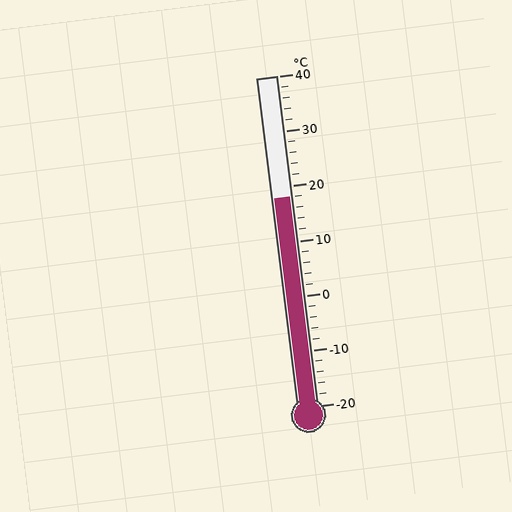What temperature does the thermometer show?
The thermometer shows approximately 18°C.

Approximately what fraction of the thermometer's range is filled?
The thermometer is filled to approximately 65% of its range.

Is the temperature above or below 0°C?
The temperature is above 0°C.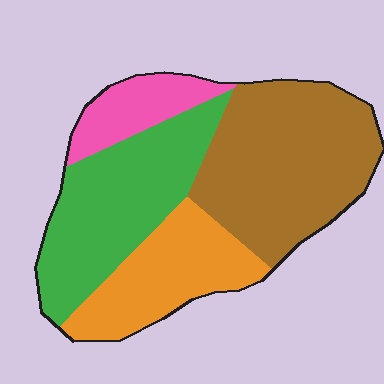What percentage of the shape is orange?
Orange takes up about one fifth (1/5) of the shape.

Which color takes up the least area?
Pink, at roughly 10%.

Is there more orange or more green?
Green.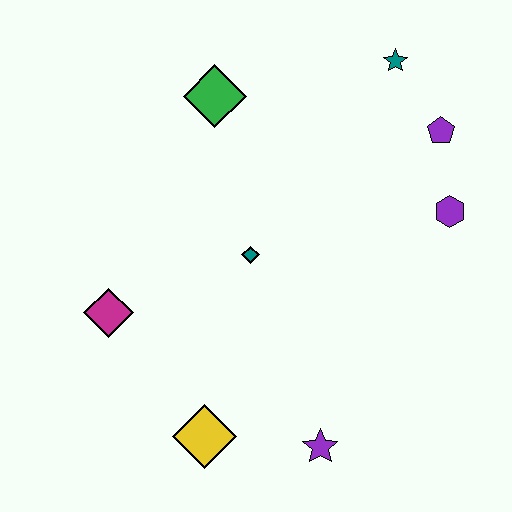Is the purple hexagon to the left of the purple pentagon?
No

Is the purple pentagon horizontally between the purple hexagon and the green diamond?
Yes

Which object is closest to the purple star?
The yellow diamond is closest to the purple star.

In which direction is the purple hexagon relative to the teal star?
The purple hexagon is below the teal star.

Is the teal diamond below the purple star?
No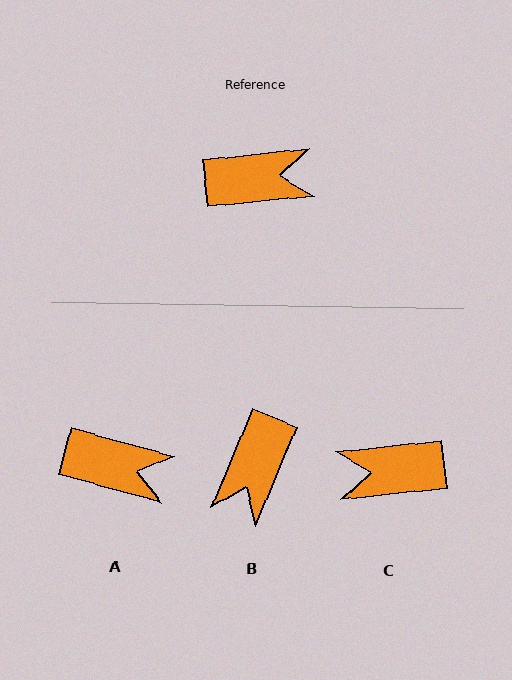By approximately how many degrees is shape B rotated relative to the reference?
Approximately 119 degrees clockwise.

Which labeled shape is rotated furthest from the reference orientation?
C, about 180 degrees away.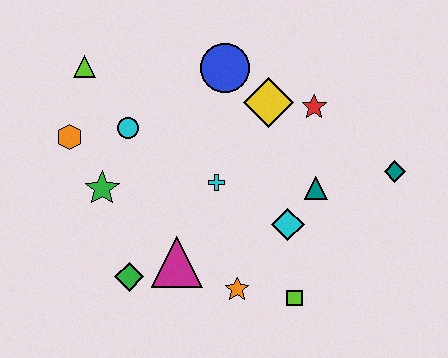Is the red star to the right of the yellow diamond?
Yes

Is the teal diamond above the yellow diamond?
No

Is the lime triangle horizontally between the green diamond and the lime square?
No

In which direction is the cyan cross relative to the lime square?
The cyan cross is above the lime square.